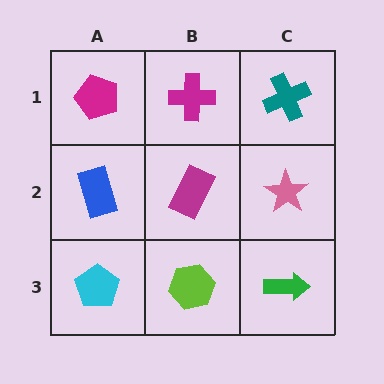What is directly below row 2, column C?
A green arrow.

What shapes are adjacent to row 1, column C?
A pink star (row 2, column C), a magenta cross (row 1, column B).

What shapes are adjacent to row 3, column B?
A magenta rectangle (row 2, column B), a cyan pentagon (row 3, column A), a green arrow (row 3, column C).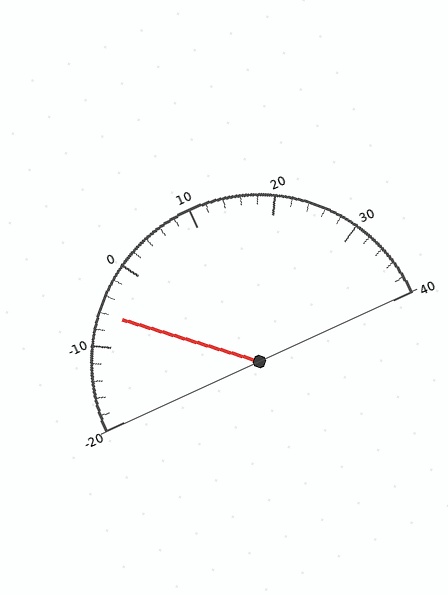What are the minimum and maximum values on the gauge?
The gauge ranges from -20 to 40.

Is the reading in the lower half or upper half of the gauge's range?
The reading is in the lower half of the range (-20 to 40).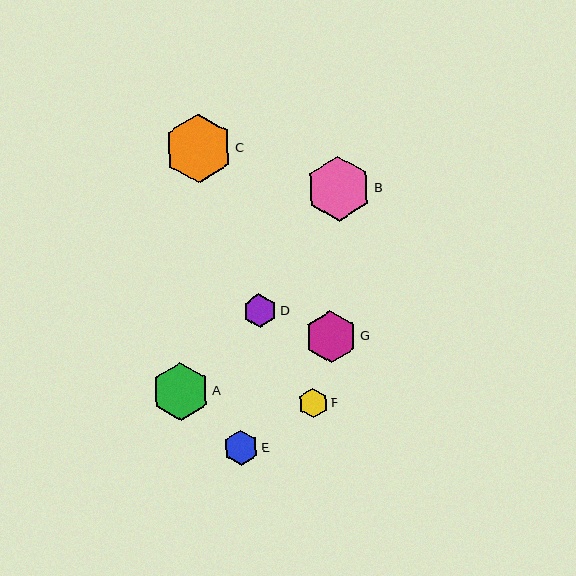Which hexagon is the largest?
Hexagon C is the largest with a size of approximately 68 pixels.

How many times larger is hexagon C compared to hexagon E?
Hexagon C is approximately 2.0 times the size of hexagon E.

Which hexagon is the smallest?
Hexagon F is the smallest with a size of approximately 29 pixels.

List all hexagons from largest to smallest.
From largest to smallest: C, B, A, G, E, D, F.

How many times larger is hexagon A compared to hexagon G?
Hexagon A is approximately 1.1 times the size of hexagon G.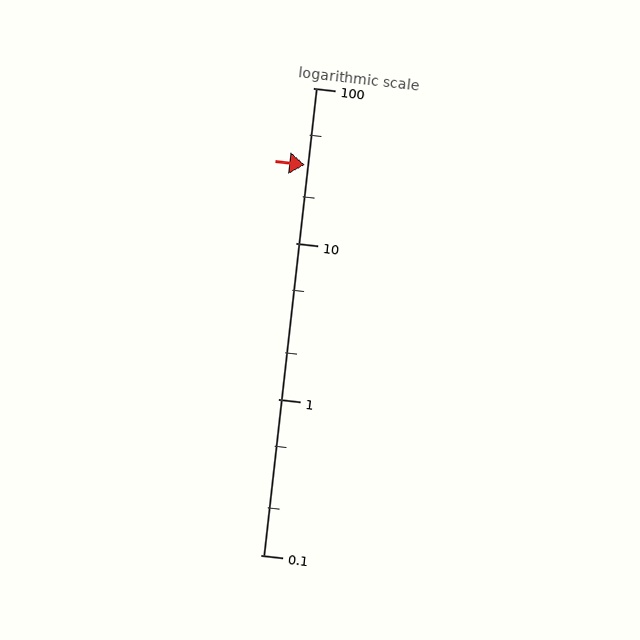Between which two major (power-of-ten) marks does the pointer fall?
The pointer is between 10 and 100.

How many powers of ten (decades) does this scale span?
The scale spans 3 decades, from 0.1 to 100.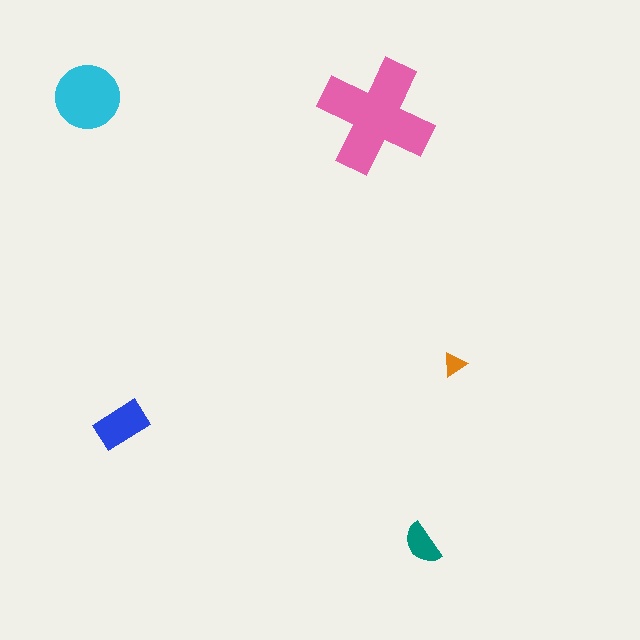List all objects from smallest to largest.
The orange triangle, the teal semicircle, the blue rectangle, the cyan circle, the pink cross.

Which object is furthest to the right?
The orange triangle is rightmost.